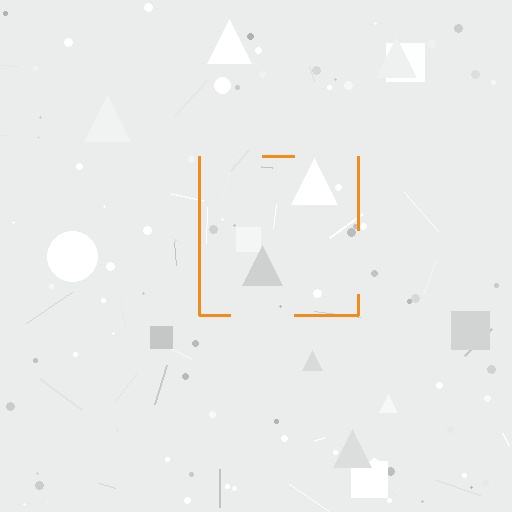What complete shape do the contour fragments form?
The contour fragments form a square.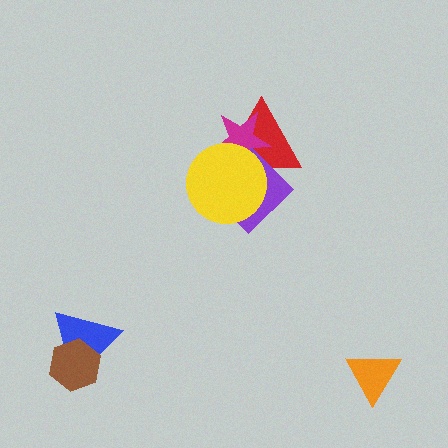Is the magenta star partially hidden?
Yes, it is partially covered by another shape.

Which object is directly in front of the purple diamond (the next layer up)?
The magenta star is directly in front of the purple diamond.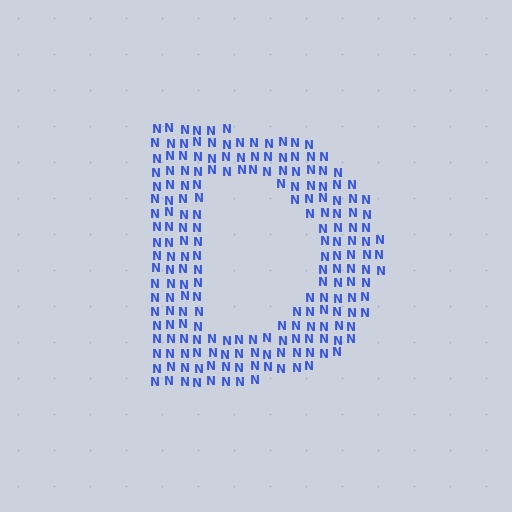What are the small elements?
The small elements are letter N's.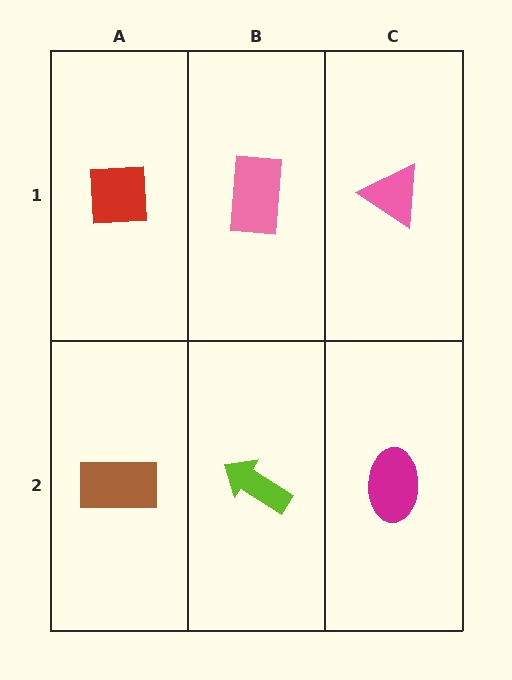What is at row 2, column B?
A lime arrow.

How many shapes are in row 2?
3 shapes.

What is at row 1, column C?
A pink triangle.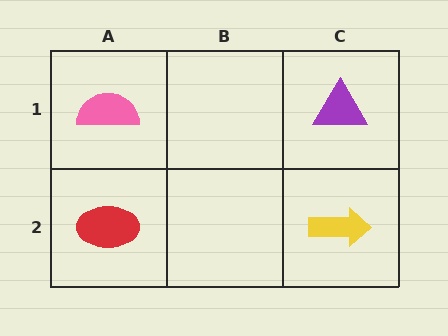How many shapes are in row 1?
2 shapes.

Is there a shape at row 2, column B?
No, that cell is empty.